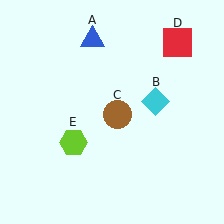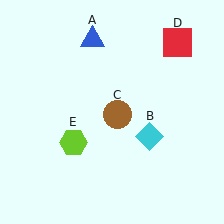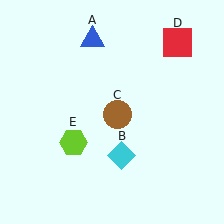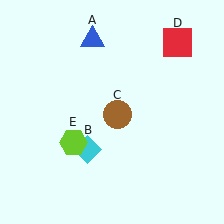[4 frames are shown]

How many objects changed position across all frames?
1 object changed position: cyan diamond (object B).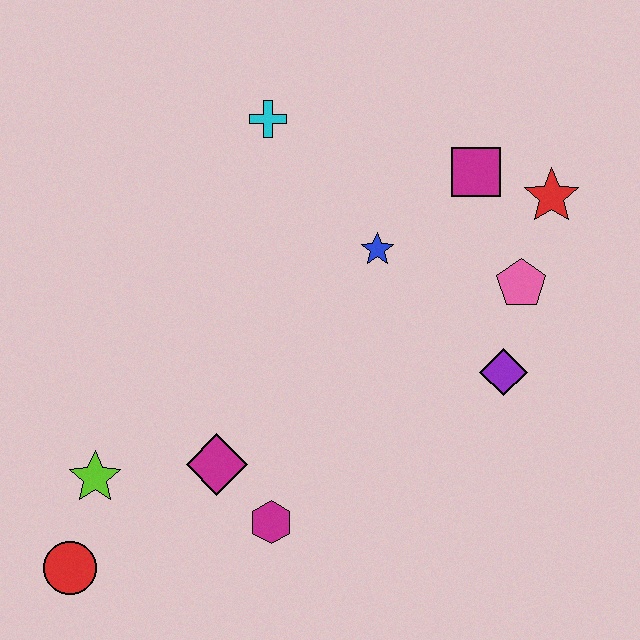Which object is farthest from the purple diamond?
The red circle is farthest from the purple diamond.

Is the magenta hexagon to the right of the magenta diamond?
Yes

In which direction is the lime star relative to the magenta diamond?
The lime star is to the left of the magenta diamond.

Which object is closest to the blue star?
The magenta square is closest to the blue star.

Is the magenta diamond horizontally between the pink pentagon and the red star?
No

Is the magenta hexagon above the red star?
No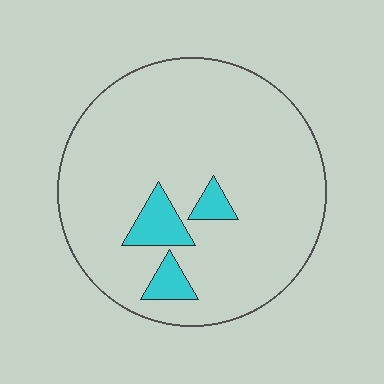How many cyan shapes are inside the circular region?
3.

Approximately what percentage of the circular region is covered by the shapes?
Approximately 10%.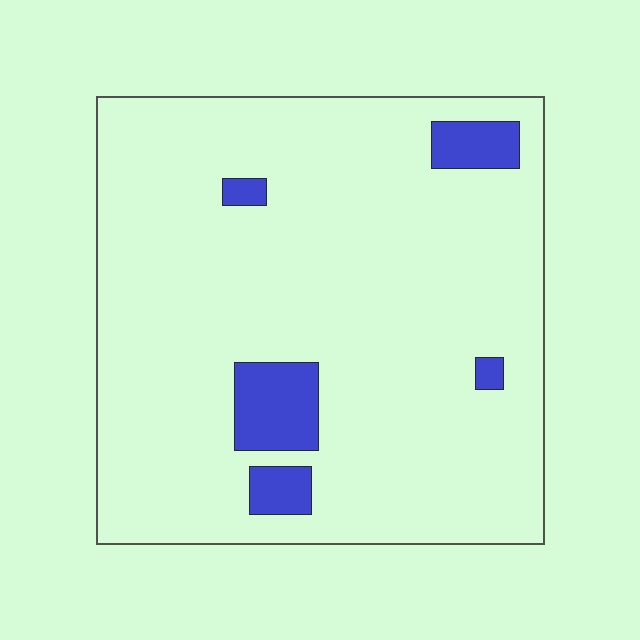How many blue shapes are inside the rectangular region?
5.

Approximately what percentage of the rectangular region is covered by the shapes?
Approximately 10%.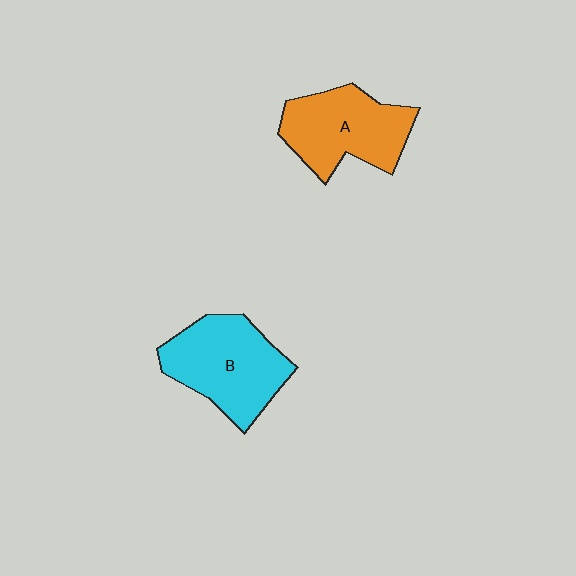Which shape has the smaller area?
Shape A (orange).